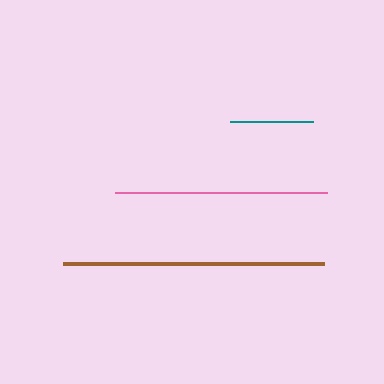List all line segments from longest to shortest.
From longest to shortest: brown, pink, teal.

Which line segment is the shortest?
The teal line is the shortest at approximately 83 pixels.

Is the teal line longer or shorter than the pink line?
The pink line is longer than the teal line.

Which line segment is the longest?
The brown line is the longest at approximately 260 pixels.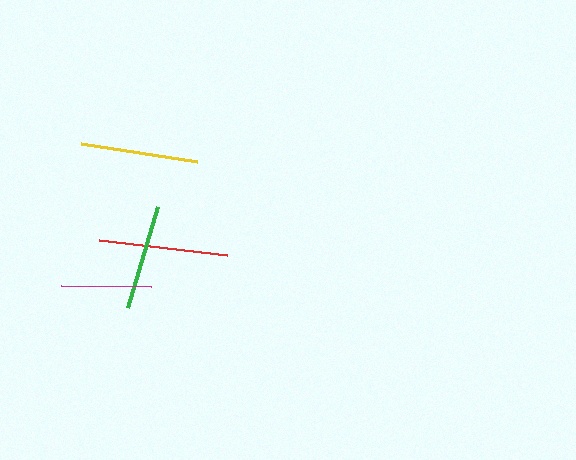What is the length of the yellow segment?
The yellow segment is approximately 117 pixels long.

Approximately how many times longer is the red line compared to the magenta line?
The red line is approximately 1.4 times the length of the magenta line.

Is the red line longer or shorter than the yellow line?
The red line is longer than the yellow line.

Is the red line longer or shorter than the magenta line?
The red line is longer than the magenta line.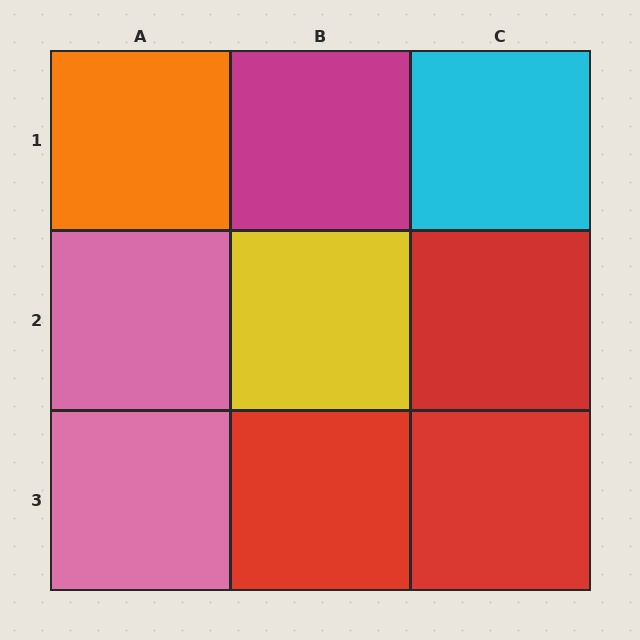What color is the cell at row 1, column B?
Magenta.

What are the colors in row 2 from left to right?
Pink, yellow, red.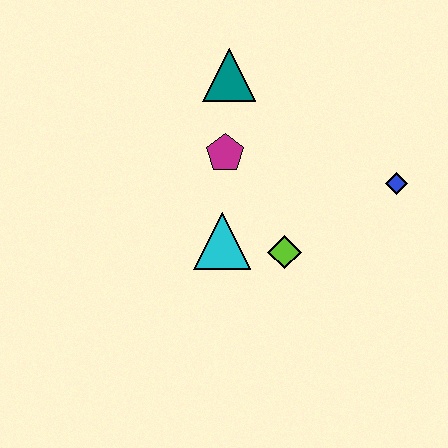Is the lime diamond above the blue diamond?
No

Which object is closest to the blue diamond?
The lime diamond is closest to the blue diamond.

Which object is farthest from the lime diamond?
The teal triangle is farthest from the lime diamond.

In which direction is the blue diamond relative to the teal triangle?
The blue diamond is to the right of the teal triangle.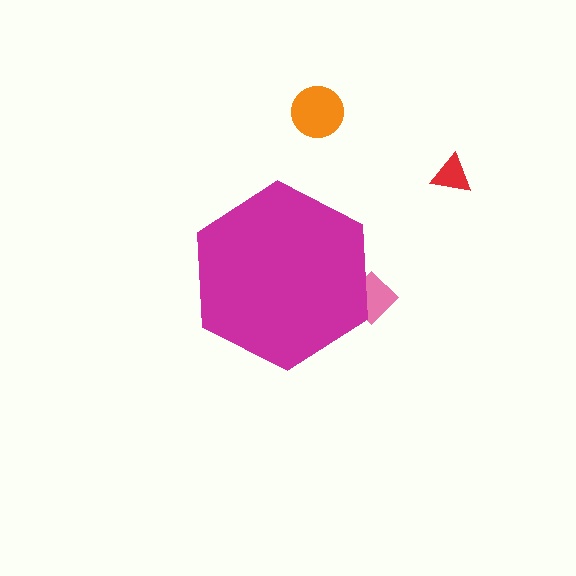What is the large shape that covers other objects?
A magenta hexagon.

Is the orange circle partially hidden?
No, the orange circle is fully visible.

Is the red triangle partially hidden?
No, the red triangle is fully visible.